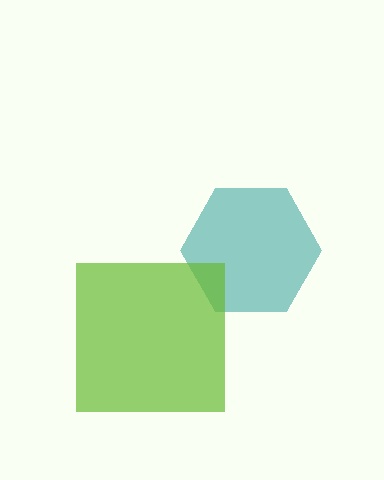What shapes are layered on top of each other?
The layered shapes are: a teal hexagon, a lime square.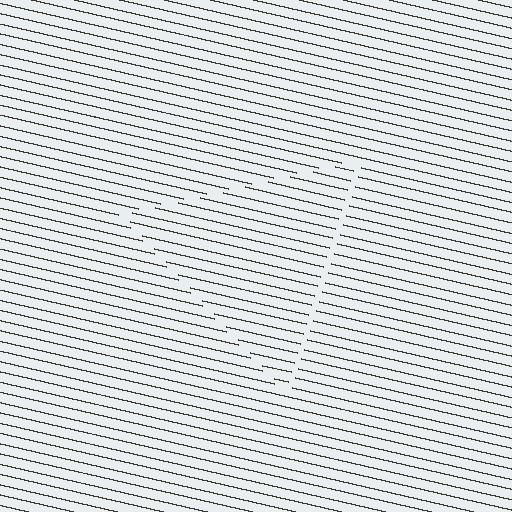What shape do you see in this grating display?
An illusory triangle. The interior of the shape contains the same grating, shifted by half a period — the contour is defined by the phase discontinuity where line-ends from the inner and outer gratings abut.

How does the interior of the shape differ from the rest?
The interior of the shape contains the same grating, shifted by half a period — the contour is defined by the phase discontinuity where line-ends from the inner and outer gratings abut.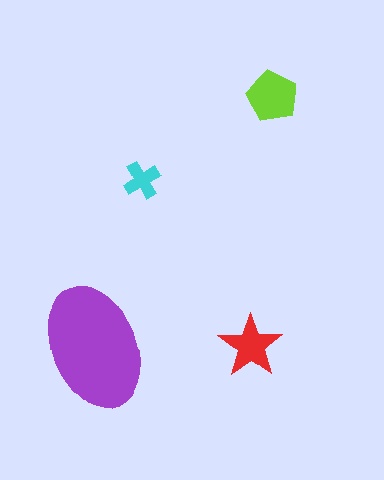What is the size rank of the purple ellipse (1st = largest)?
1st.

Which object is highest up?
The lime pentagon is topmost.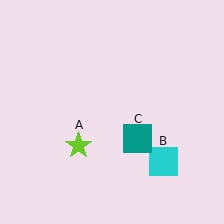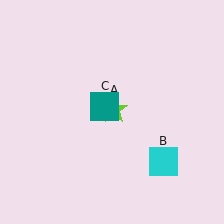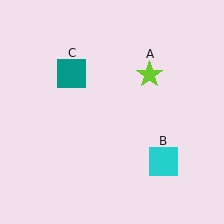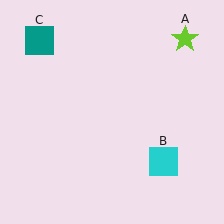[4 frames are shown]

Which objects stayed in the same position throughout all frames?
Cyan square (object B) remained stationary.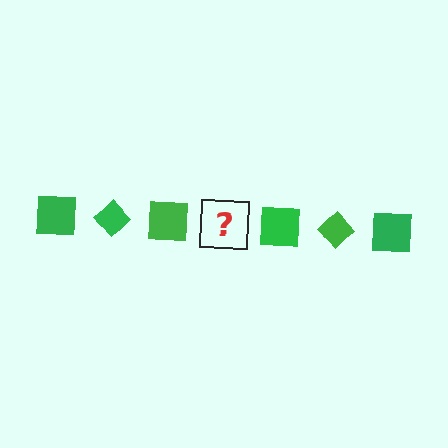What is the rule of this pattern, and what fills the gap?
The rule is that the pattern cycles through square, diamond shapes in green. The gap should be filled with a green diamond.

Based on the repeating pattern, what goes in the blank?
The blank should be a green diamond.